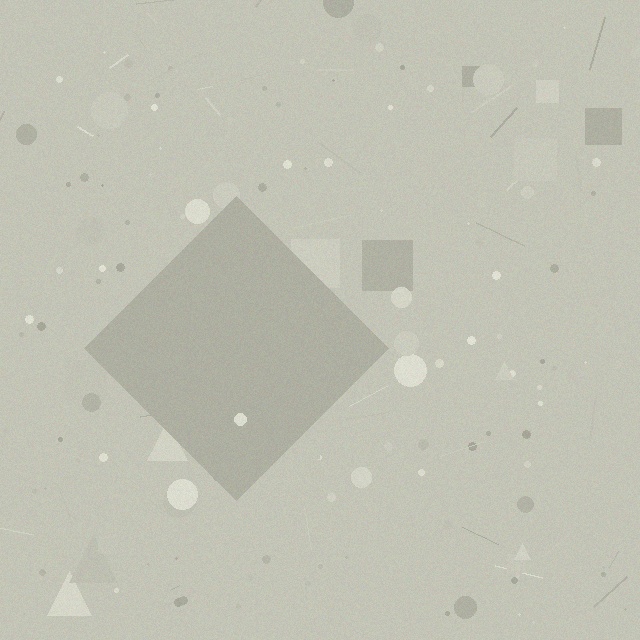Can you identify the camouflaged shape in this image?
The camouflaged shape is a diamond.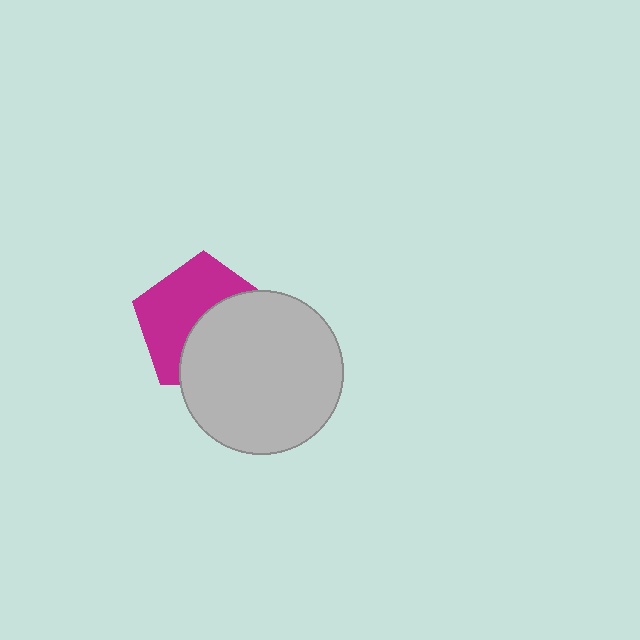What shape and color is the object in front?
The object in front is a light gray circle.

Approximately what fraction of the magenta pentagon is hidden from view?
Roughly 48% of the magenta pentagon is hidden behind the light gray circle.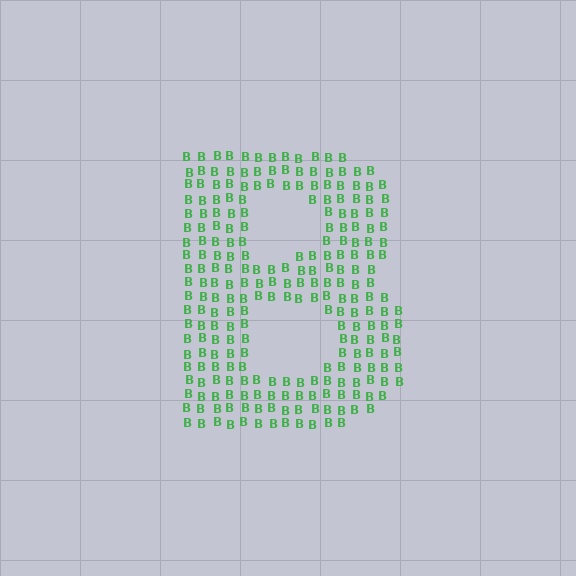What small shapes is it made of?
It is made of small letter B's.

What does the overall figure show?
The overall figure shows the letter B.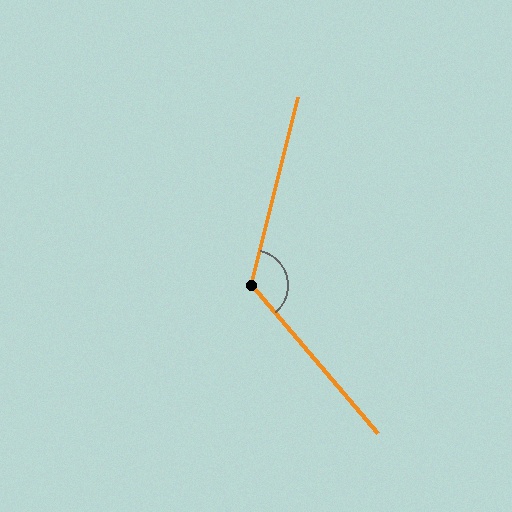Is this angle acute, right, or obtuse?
It is obtuse.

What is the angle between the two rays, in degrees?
Approximately 126 degrees.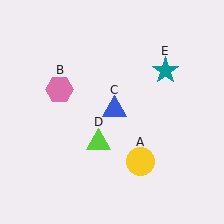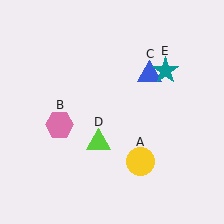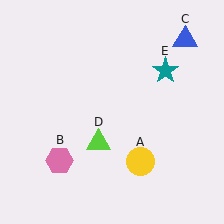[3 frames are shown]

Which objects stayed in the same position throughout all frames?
Yellow circle (object A) and lime triangle (object D) and teal star (object E) remained stationary.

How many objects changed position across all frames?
2 objects changed position: pink hexagon (object B), blue triangle (object C).